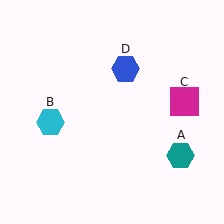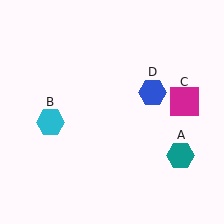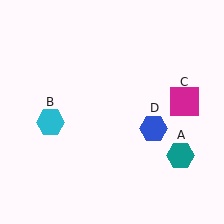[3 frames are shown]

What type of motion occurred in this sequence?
The blue hexagon (object D) rotated clockwise around the center of the scene.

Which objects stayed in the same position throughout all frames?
Teal hexagon (object A) and cyan hexagon (object B) and magenta square (object C) remained stationary.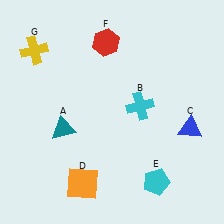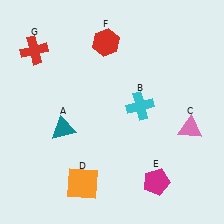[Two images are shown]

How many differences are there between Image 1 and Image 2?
There are 3 differences between the two images.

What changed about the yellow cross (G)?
In Image 1, G is yellow. In Image 2, it changed to red.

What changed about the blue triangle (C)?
In Image 1, C is blue. In Image 2, it changed to pink.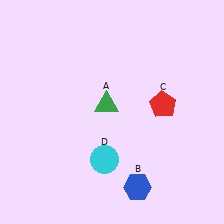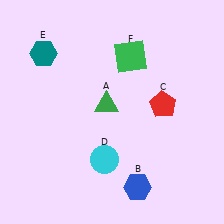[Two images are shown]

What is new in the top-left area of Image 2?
A teal hexagon (E) was added in the top-left area of Image 2.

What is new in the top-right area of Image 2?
A green square (F) was added in the top-right area of Image 2.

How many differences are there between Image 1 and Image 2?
There are 2 differences between the two images.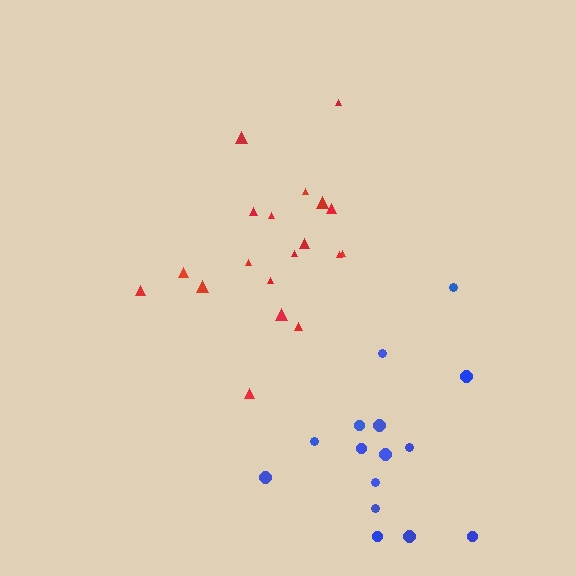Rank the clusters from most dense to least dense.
red, blue.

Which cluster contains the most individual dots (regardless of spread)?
Red (19).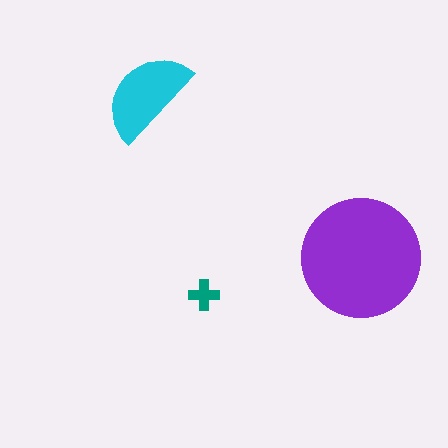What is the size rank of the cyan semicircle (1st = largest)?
2nd.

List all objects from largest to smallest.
The purple circle, the cyan semicircle, the teal cross.